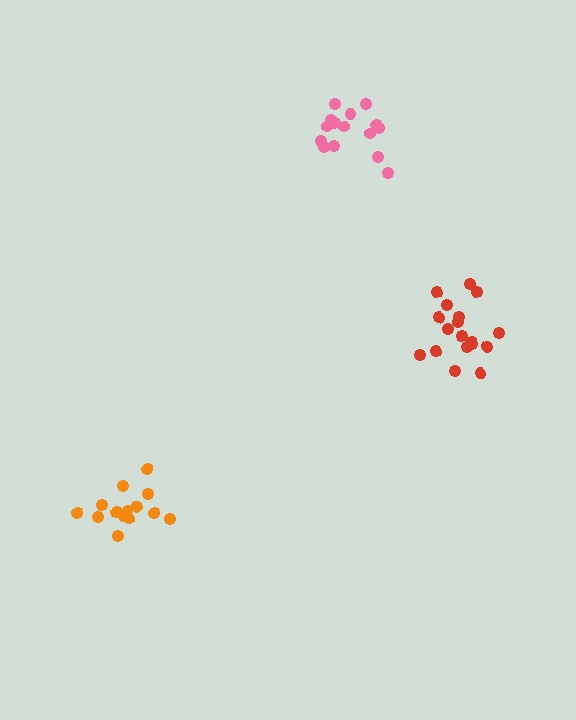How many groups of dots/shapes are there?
There are 3 groups.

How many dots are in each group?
Group 1: 18 dots, Group 2: 14 dots, Group 3: 15 dots (47 total).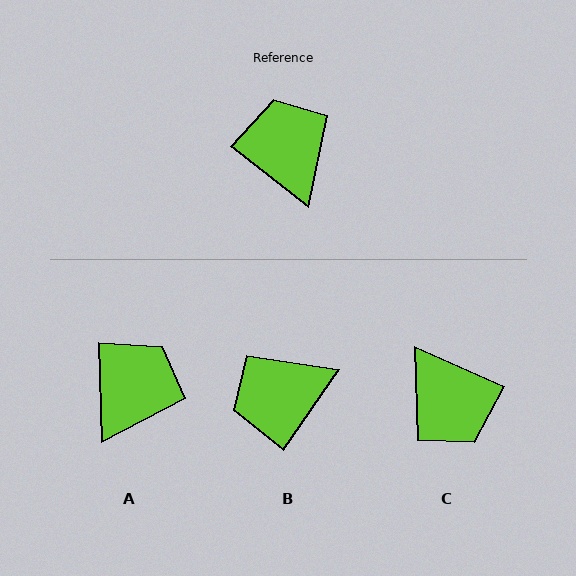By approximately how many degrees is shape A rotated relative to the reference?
Approximately 51 degrees clockwise.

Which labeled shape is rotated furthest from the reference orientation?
C, about 166 degrees away.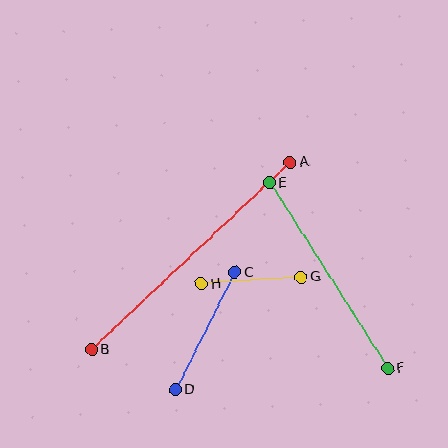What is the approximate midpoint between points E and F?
The midpoint is at approximately (328, 276) pixels.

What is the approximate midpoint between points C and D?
The midpoint is at approximately (205, 331) pixels.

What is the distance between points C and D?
The distance is approximately 132 pixels.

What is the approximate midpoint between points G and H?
The midpoint is at approximately (251, 280) pixels.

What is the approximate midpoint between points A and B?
The midpoint is at approximately (191, 256) pixels.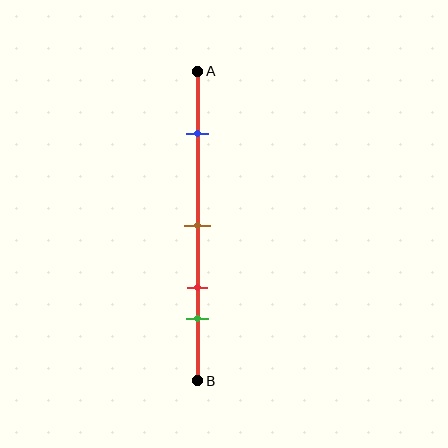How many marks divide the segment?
There are 4 marks dividing the segment.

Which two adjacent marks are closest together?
The red and green marks are the closest adjacent pair.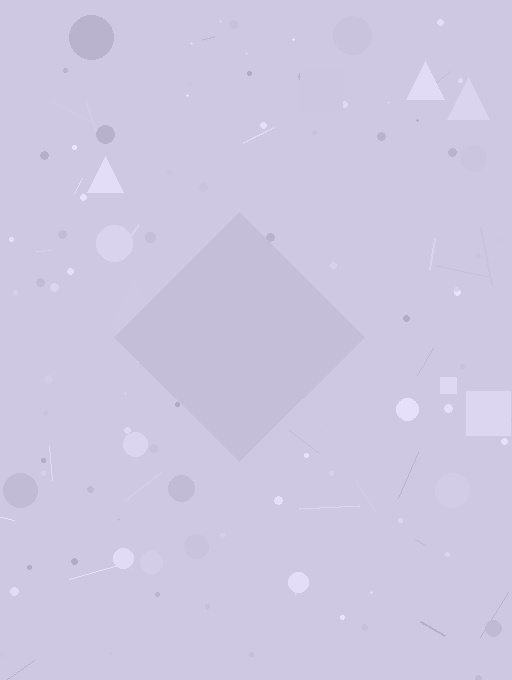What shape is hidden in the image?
A diamond is hidden in the image.